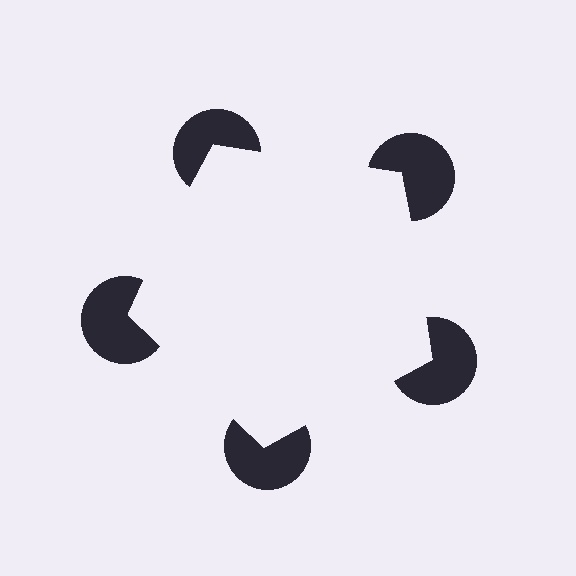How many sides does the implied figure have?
5 sides.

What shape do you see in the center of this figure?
An illusory pentagon — its edges are inferred from the aligned wedge cuts in the pac-man discs, not physically drawn.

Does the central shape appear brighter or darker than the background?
It typically appears slightly brighter than the background, even though no actual brightness change is drawn.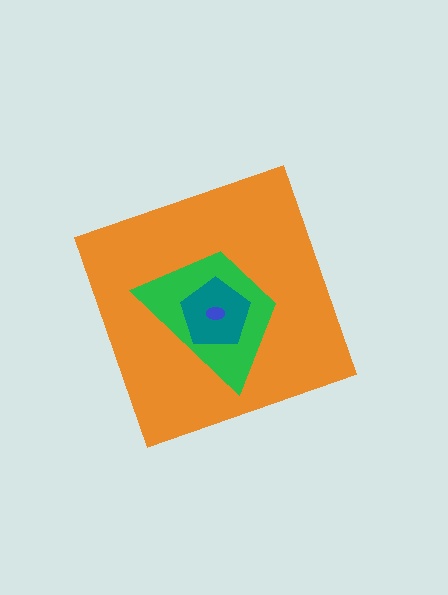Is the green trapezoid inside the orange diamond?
Yes.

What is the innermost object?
The blue ellipse.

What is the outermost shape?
The orange diamond.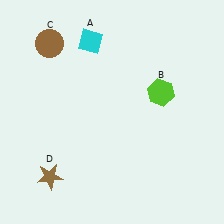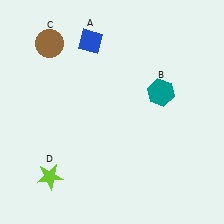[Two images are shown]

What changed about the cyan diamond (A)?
In Image 1, A is cyan. In Image 2, it changed to blue.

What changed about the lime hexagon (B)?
In Image 1, B is lime. In Image 2, it changed to teal.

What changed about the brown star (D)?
In Image 1, D is brown. In Image 2, it changed to lime.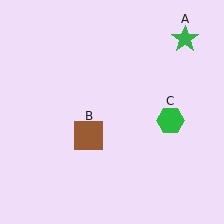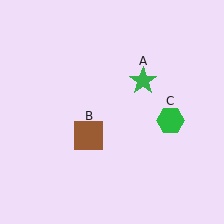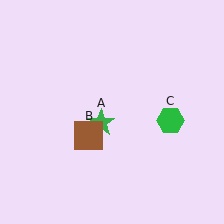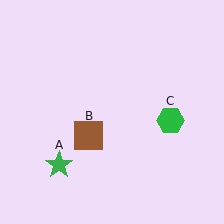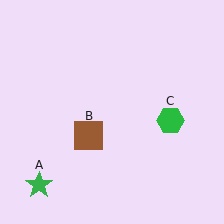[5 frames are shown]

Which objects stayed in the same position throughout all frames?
Brown square (object B) and green hexagon (object C) remained stationary.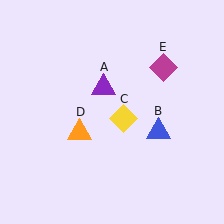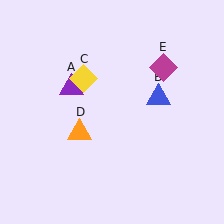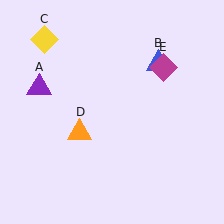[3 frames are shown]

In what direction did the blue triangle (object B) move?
The blue triangle (object B) moved up.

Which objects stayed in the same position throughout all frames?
Orange triangle (object D) and magenta diamond (object E) remained stationary.